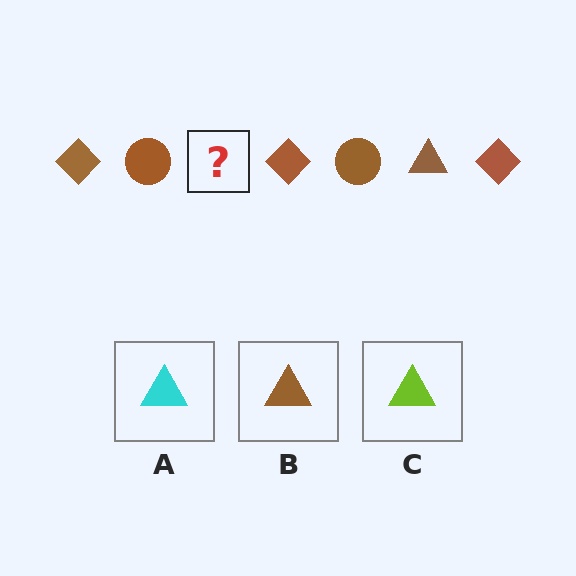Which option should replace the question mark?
Option B.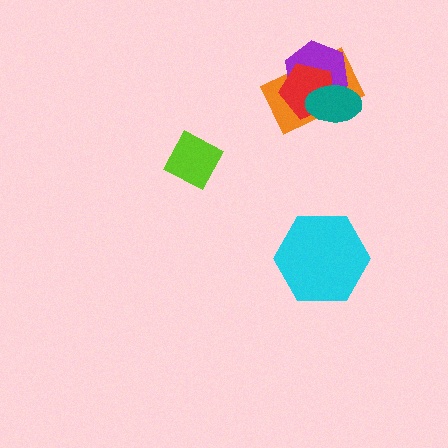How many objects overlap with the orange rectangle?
3 objects overlap with the orange rectangle.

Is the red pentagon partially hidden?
Yes, it is partially covered by another shape.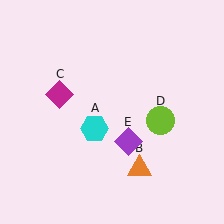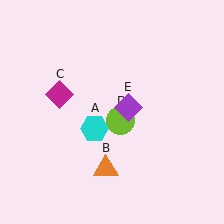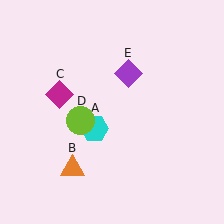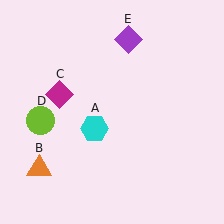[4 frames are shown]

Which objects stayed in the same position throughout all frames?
Cyan hexagon (object A) and magenta diamond (object C) remained stationary.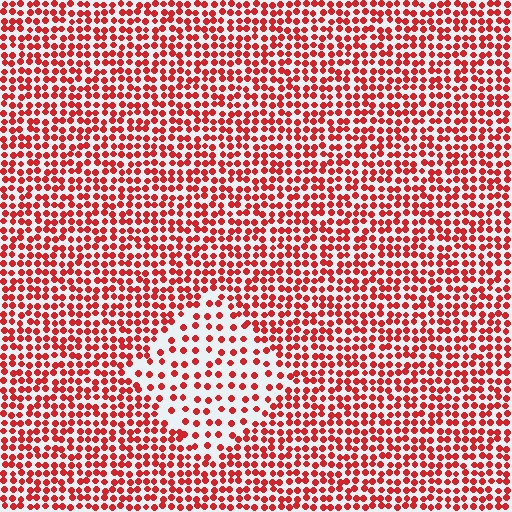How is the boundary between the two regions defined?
The boundary is defined by a change in element density (approximately 2.0x ratio). All elements are the same color, size, and shape.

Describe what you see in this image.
The image contains small red elements arranged at two different densities. A diamond-shaped region is visible where the elements are less densely packed than the surrounding area.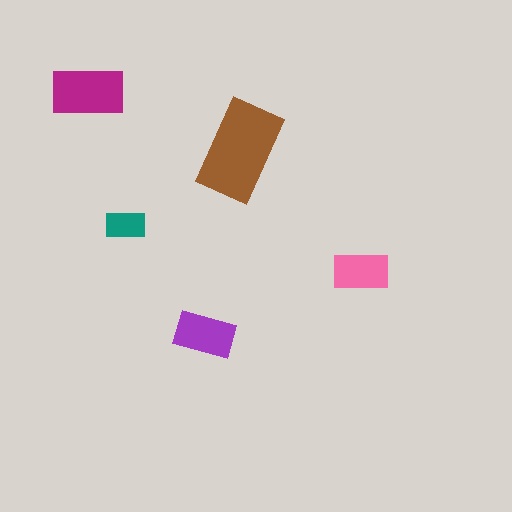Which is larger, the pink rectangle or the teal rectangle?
The pink one.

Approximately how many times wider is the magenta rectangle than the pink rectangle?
About 1.5 times wider.